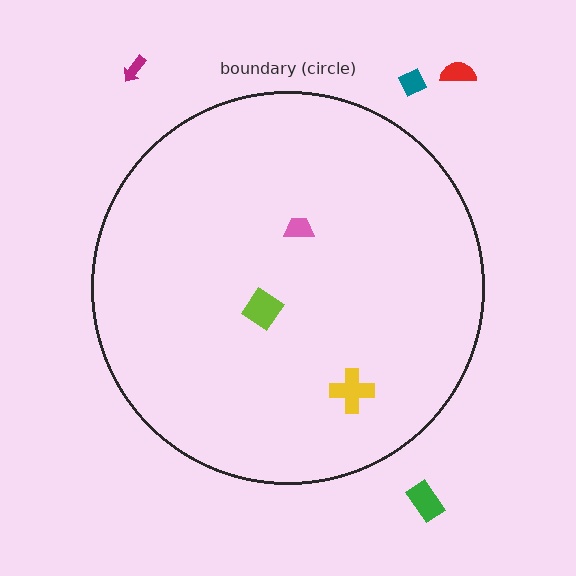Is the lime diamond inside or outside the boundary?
Inside.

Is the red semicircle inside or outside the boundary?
Outside.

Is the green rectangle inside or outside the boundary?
Outside.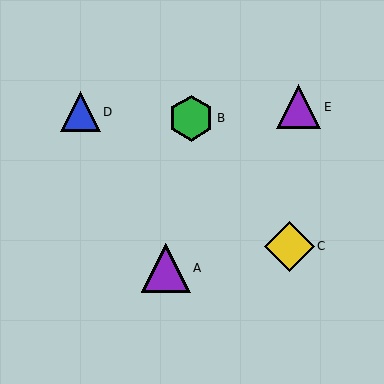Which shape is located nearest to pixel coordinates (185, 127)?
The green hexagon (labeled B) at (191, 118) is nearest to that location.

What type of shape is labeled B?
Shape B is a green hexagon.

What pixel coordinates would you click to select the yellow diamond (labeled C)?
Click at (290, 246) to select the yellow diamond C.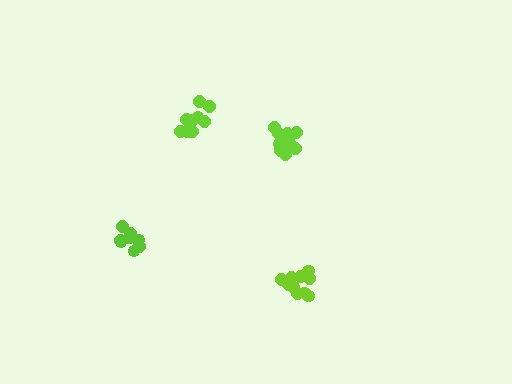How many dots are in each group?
Group 1: 10 dots, Group 2: 9 dots, Group 3: 10 dots, Group 4: 9 dots (38 total).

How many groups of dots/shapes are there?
There are 4 groups.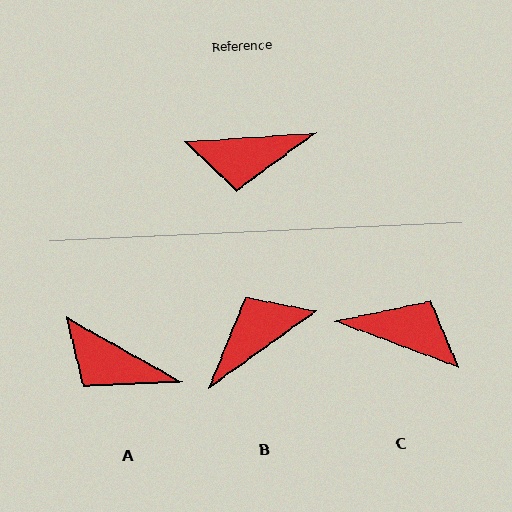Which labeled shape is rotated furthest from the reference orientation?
C, about 155 degrees away.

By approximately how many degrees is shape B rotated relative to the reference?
Approximately 148 degrees clockwise.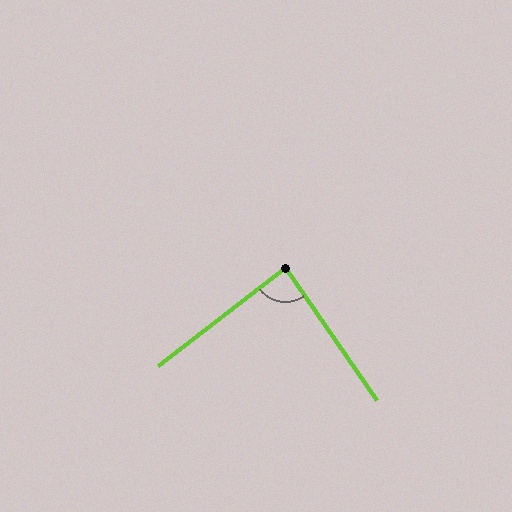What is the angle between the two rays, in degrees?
Approximately 87 degrees.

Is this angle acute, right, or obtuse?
It is approximately a right angle.